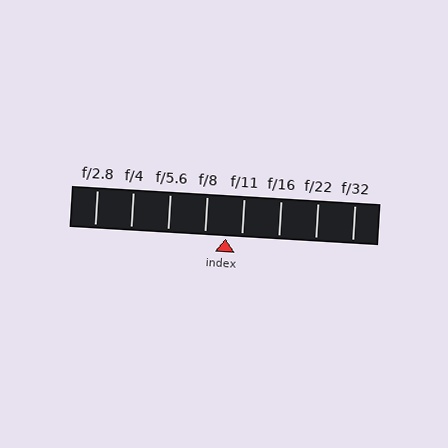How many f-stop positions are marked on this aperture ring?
There are 8 f-stop positions marked.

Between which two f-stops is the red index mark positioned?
The index mark is between f/8 and f/11.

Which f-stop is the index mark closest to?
The index mark is closest to f/11.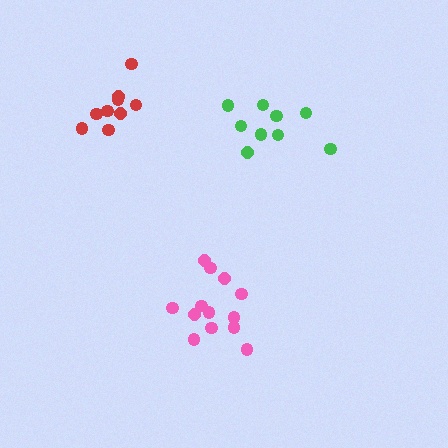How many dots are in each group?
Group 1: 9 dots, Group 2: 13 dots, Group 3: 9 dots (31 total).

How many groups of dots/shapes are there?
There are 3 groups.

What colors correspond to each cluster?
The clusters are colored: green, pink, red.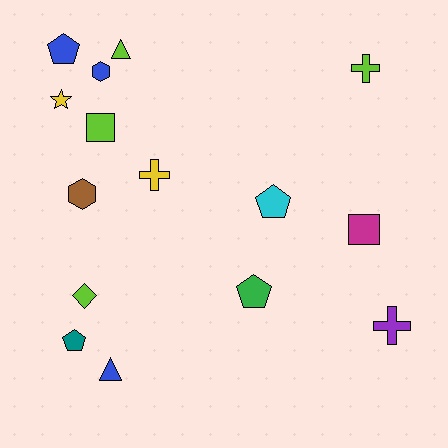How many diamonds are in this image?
There is 1 diamond.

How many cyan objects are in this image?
There is 1 cyan object.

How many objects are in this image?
There are 15 objects.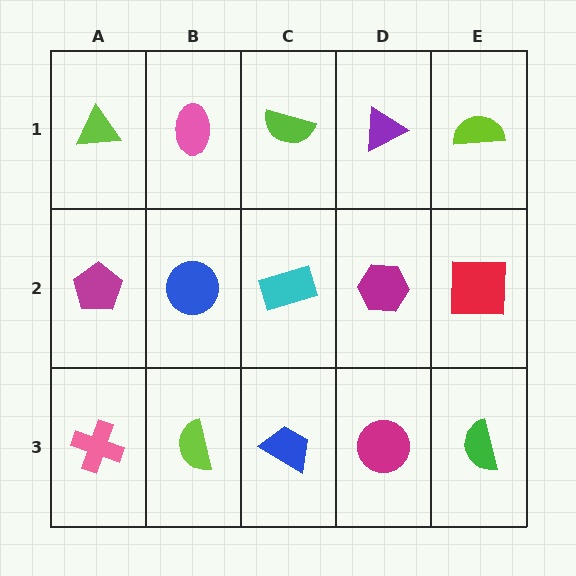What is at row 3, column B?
A lime semicircle.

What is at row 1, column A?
A lime triangle.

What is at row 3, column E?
A green semicircle.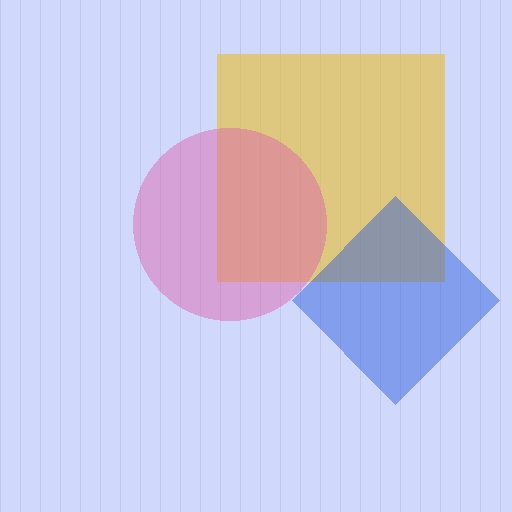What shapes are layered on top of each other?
The layered shapes are: a yellow square, a blue diamond, a pink circle.